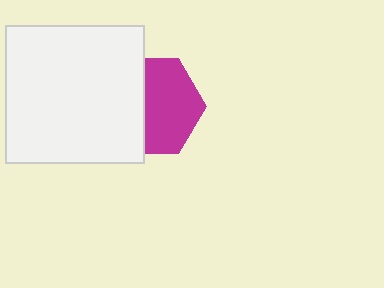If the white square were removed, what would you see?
You would see the complete magenta hexagon.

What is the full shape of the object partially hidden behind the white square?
The partially hidden object is a magenta hexagon.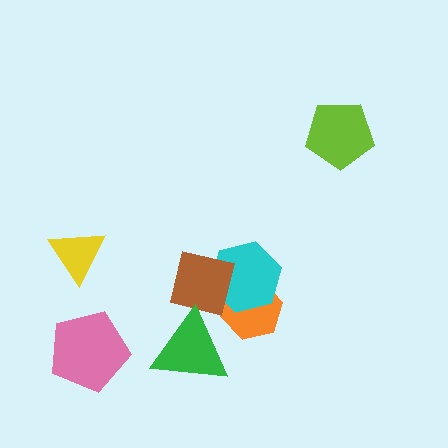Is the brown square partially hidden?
Yes, it is partially covered by another shape.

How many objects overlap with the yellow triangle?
0 objects overlap with the yellow triangle.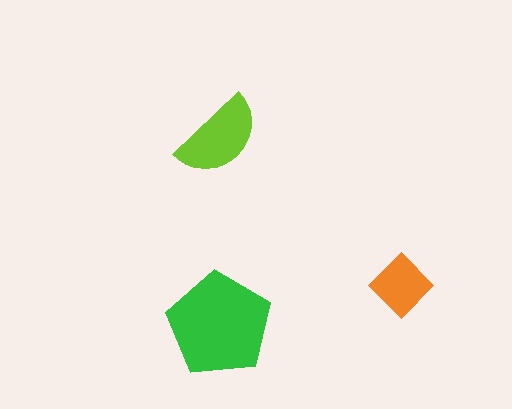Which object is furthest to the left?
The green pentagon is leftmost.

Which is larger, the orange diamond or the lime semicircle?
The lime semicircle.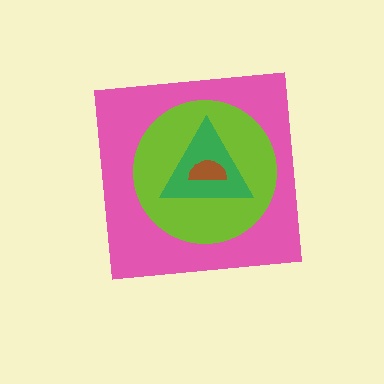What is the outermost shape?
The pink square.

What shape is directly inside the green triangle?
The brown semicircle.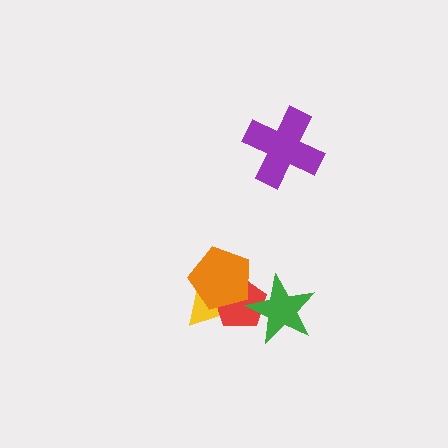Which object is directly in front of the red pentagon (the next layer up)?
The orange pentagon is directly in front of the red pentagon.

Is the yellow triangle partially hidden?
Yes, it is partially covered by another shape.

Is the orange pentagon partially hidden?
No, no other shape covers it.